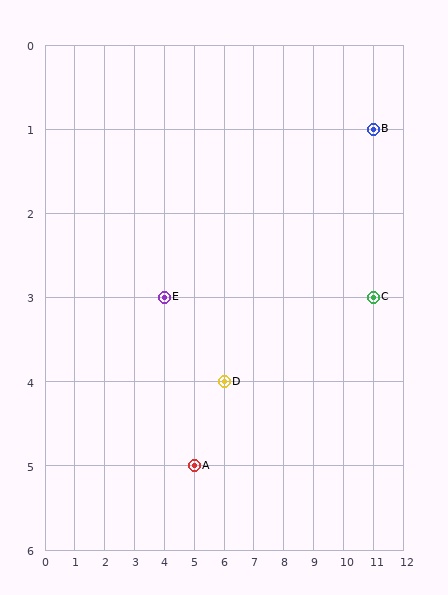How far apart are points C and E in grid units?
Points C and E are 7 columns apart.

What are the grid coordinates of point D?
Point D is at grid coordinates (6, 4).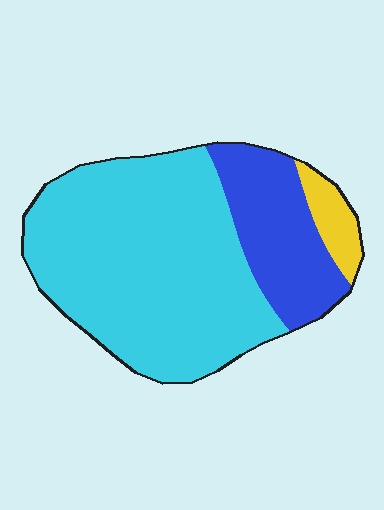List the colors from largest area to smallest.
From largest to smallest: cyan, blue, yellow.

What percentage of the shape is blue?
Blue takes up about one quarter (1/4) of the shape.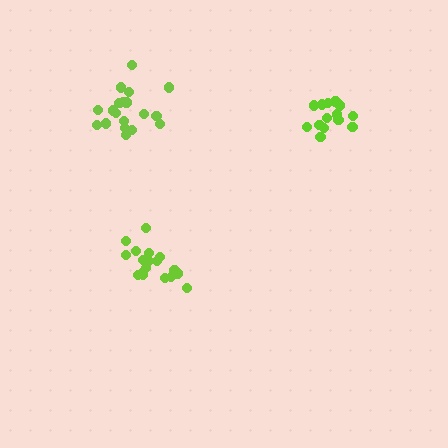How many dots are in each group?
Group 1: 18 dots, Group 2: 19 dots, Group 3: 14 dots (51 total).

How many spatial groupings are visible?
There are 3 spatial groupings.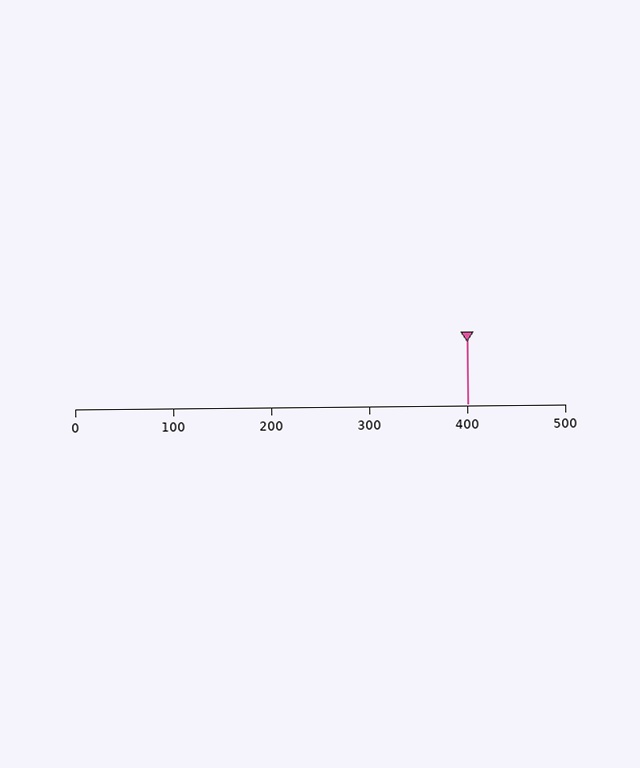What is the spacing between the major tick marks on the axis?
The major ticks are spaced 100 apart.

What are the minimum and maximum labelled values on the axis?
The axis runs from 0 to 500.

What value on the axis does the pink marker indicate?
The marker indicates approximately 400.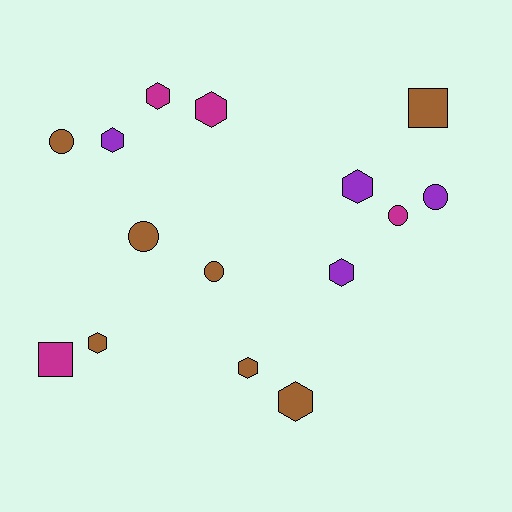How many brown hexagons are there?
There are 3 brown hexagons.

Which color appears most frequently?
Brown, with 7 objects.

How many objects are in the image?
There are 15 objects.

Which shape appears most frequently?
Hexagon, with 8 objects.